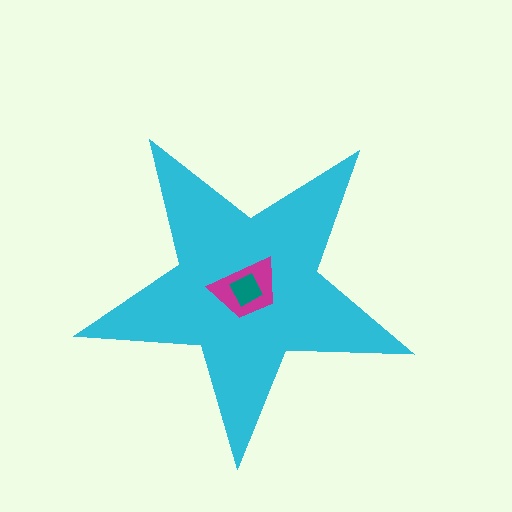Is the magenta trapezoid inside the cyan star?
Yes.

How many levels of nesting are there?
3.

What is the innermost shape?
The teal diamond.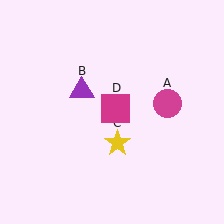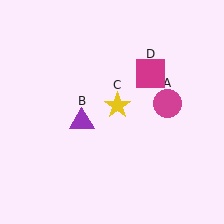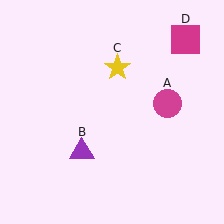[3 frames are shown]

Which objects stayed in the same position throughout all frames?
Magenta circle (object A) remained stationary.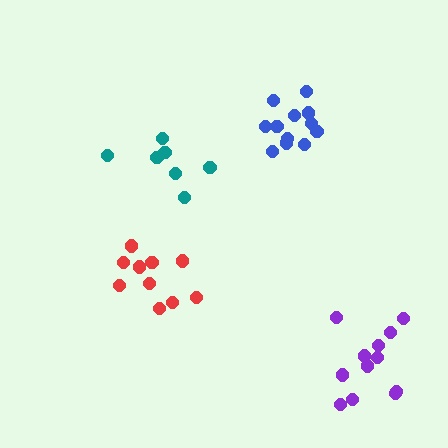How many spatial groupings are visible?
There are 4 spatial groupings.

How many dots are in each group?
Group 1: 7 dots, Group 2: 10 dots, Group 3: 12 dots, Group 4: 12 dots (41 total).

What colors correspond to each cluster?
The clusters are colored: teal, red, purple, blue.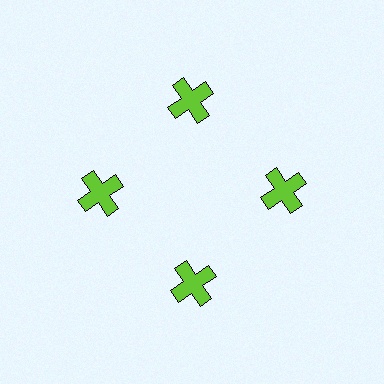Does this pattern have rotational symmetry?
Yes, this pattern has 4-fold rotational symmetry. It looks the same after rotating 90 degrees around the center.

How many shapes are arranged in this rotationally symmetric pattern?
There are 4 shapes, arranged in 4 groups of 1.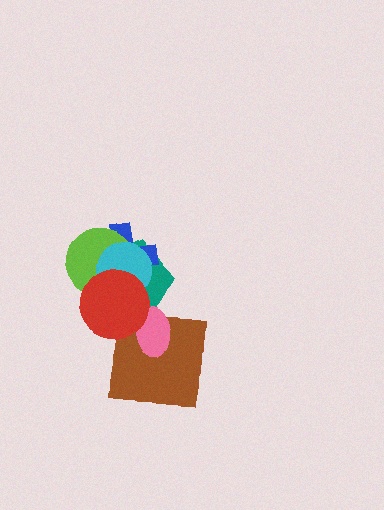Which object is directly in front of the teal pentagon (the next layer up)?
The blue cross is directly in front of the teal pentagon.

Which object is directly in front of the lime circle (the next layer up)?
The cyan circle is directly in front of the lime circle.